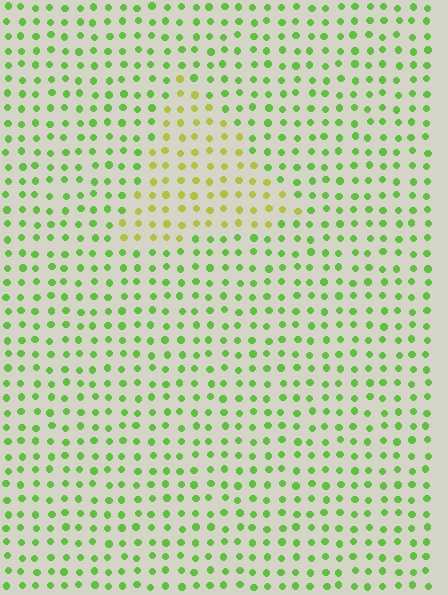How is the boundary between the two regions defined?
The boundary is defined purely by a slight shift in hue (about 38 degrees). Spacing, size, and orientation are identical on both sides.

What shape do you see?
I see a triangle.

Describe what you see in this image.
The image is filled with small lime elements in a uniform arrangement. A triangle-shaped region is visible where the elements are tinted to a slightly different hue, forming a subtle color boundary.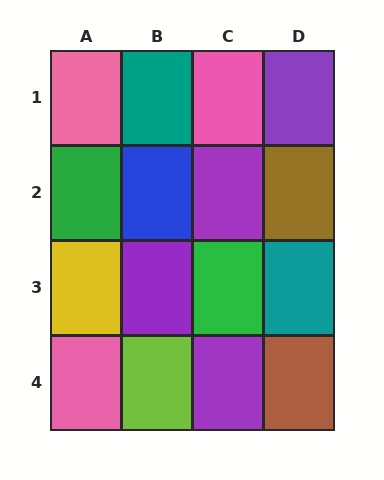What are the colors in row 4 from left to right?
Pink, lime, purple, brown.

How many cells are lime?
1 cell is lime.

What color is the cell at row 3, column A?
Yellow.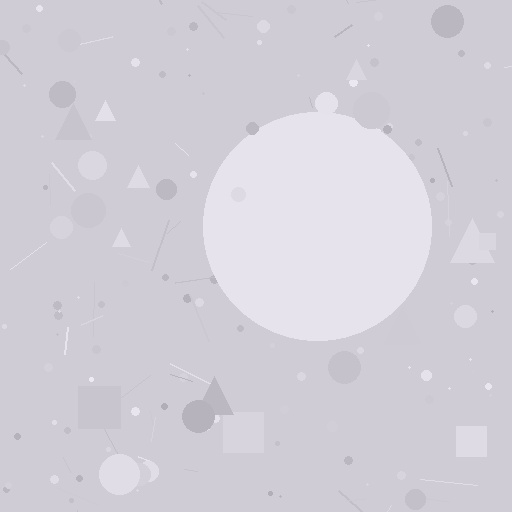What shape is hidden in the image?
A circle is hidden in the image.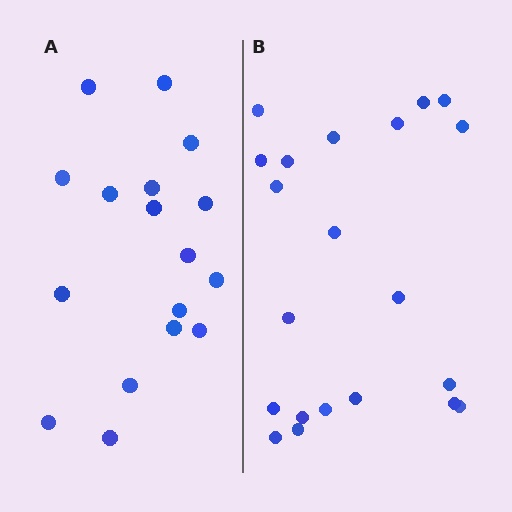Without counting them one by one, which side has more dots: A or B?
Region B (the right region) has more dots.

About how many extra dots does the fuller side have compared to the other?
Region B has about 4 more dots than region A.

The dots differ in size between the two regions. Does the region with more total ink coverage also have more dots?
No. Region A has more total ink coverage because its dots are larger, but region B actually contains more individual dots. Total area can be misleading — the number of items is what matters here.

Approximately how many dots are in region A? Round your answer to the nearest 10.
About 20 dots. (The exact count is 17, which rounds to 20.)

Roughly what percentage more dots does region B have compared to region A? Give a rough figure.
About 25% more.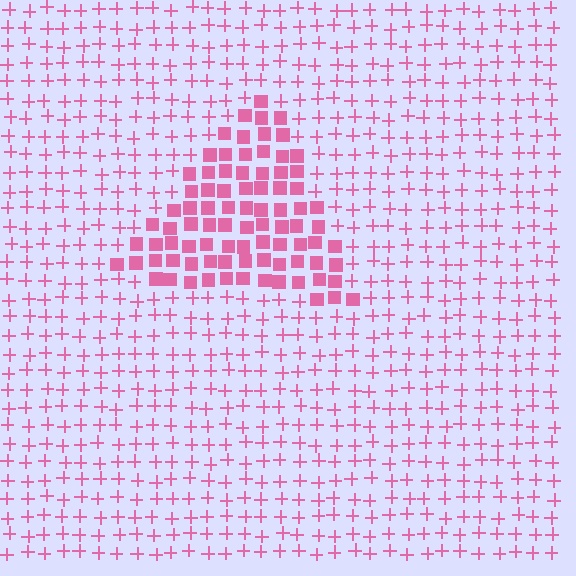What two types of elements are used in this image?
The image uses squares inside the triangle region and plus signs outside it.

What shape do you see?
I see a triangle.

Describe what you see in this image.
The image is filled with small pink elements arranged in a uniform grid. A triangle-shaped region contains squares, while the surrounding area contains plus signs. The boundary is defined purely by the change in element shape.